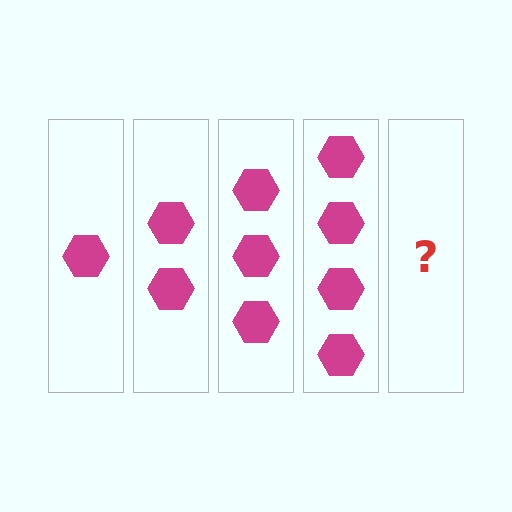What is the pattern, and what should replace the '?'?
The pattern is that each step adds one more hexagon. The '?' should be 5 hexagons.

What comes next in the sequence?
The next element should be 5 hexagons.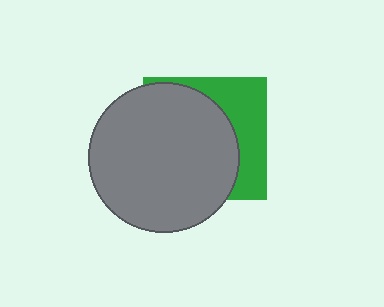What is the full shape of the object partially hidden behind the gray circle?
The partially hidden object is a green square.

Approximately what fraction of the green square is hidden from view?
Roughly 65% of the green square is hidden behind the gray circle.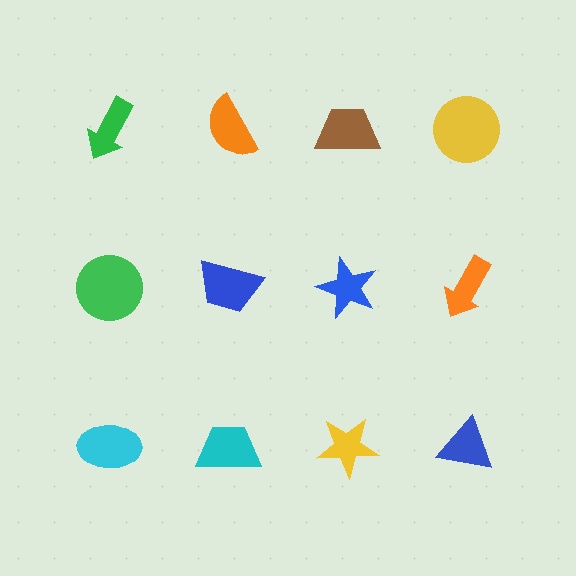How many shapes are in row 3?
4 shapes.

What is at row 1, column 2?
An orange semicircle.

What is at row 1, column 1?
A green arrow.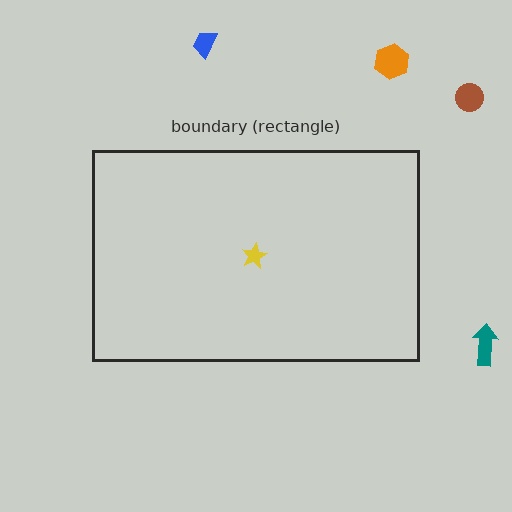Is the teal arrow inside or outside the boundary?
Outside.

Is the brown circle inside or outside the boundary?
Outside.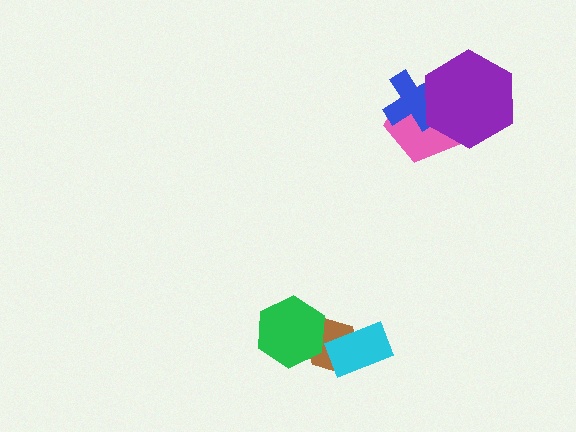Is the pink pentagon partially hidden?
Yes, it is partially covered by another shape.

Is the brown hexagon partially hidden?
Yes, it is partially covered by another shape.